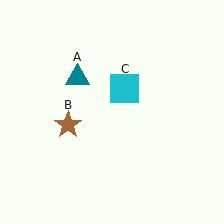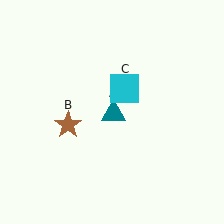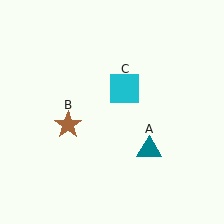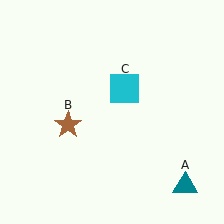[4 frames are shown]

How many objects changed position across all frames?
1 object changed position: teal triangle (object A).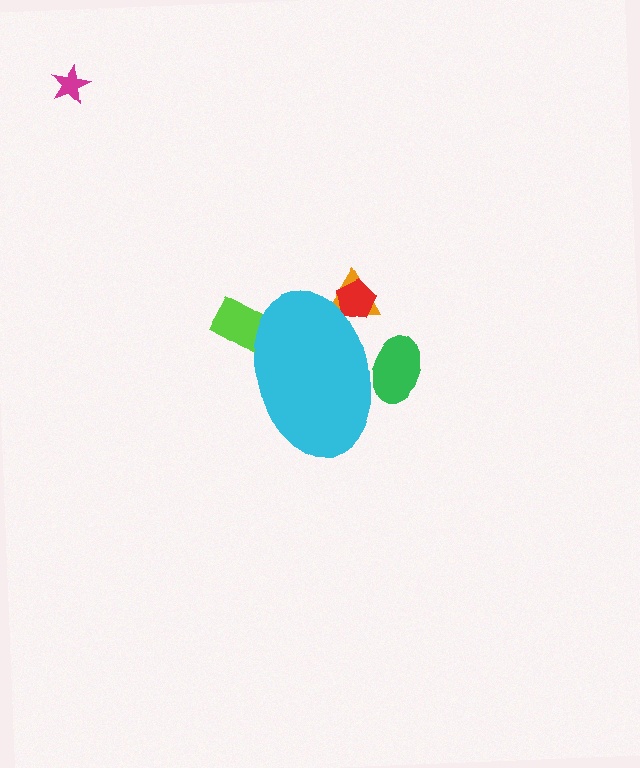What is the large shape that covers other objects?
A cyan ellipse.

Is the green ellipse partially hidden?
Yes, the green ellipse is partially hidden behind the cyan ellipse.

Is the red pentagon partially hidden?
Yes, the red pentagon is partially hidden behind the cyan ellipse.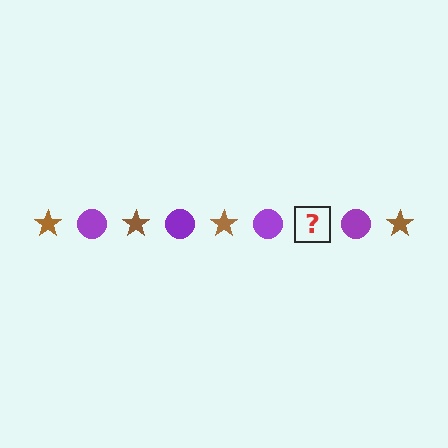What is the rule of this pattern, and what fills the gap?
The rule is that the pattern alternates between brown star and purple circle. The gap should be filled with a brown star.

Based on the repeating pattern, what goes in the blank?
The blank should be a brown star.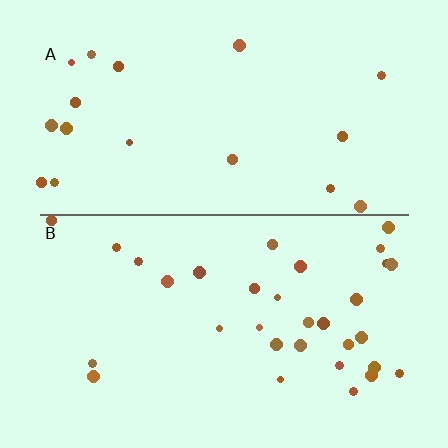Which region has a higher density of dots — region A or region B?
B (the bottom).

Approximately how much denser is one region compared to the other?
Approximately 1.8× — region B over region A.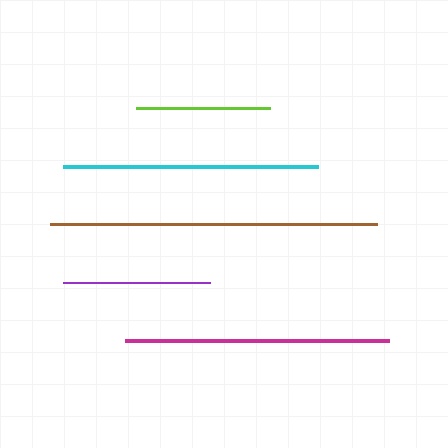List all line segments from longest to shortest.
From longest to shortest: brown, magenta, cyan, purple, lime.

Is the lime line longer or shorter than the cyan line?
The cyan line is longer than the lime line.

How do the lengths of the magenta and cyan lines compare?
The magenta and cyan lines are approximately the same length.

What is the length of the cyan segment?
The cyan segment is approximately 254 pixels long.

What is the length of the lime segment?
The lime segment is approximately 134 pixels long.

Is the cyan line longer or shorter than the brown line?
The brown line is longer than the cyan line.